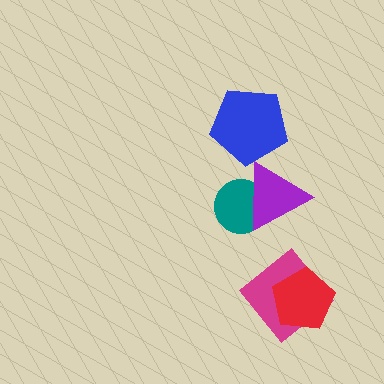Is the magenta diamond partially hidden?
Yes, it is partially covered by another shape.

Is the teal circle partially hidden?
Yes, it is partially covered by another shape.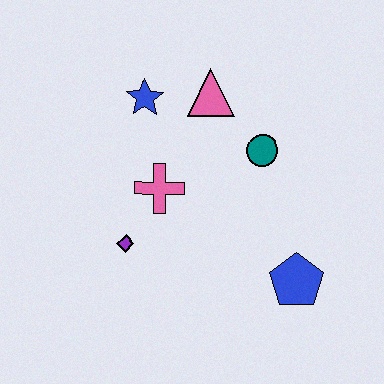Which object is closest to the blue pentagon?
The teal circle is closest to the blue pentagon.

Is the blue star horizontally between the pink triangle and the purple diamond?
Yes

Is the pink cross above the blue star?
No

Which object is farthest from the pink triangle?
The blue pentagon is farthest from the pink triangle.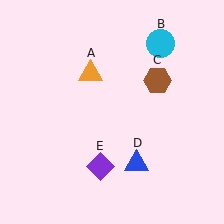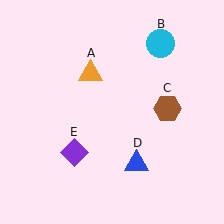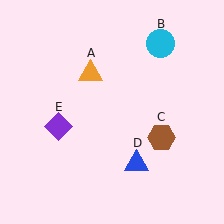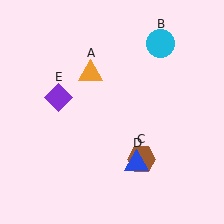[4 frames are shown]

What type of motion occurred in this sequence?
The brown hexagon (object C), purple diamond (object E) rotated clockwise around the center of the scene.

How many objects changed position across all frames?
2 objects changed position: brown hexagon (object C), purple diamond (object E).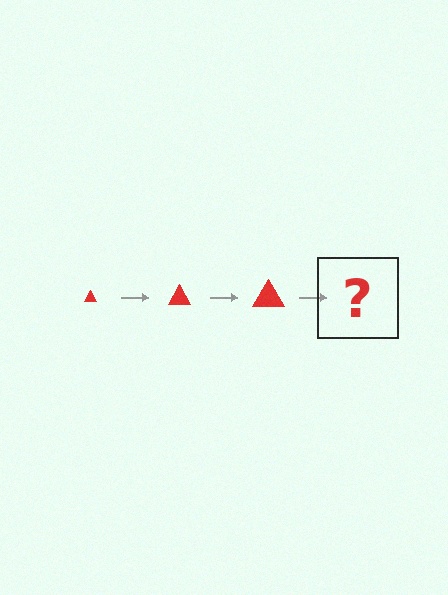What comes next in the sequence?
The next element should be a red triangle, larger than the previous one.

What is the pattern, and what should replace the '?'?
The pattern is that the triangle gets progressively larger each step. The '?' should be a red triangle, larger than the previous one.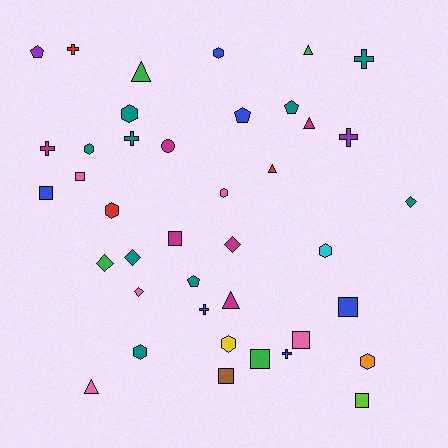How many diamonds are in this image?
There are 5 diamonds.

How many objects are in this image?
There are 40 objects.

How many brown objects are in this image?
There is 1 brown object.